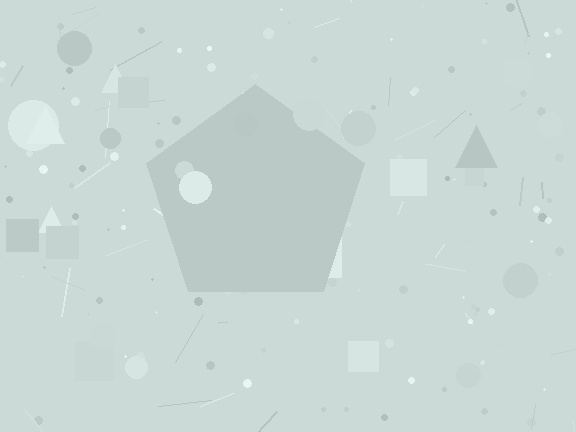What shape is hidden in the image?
A pentagon is hidden in the image.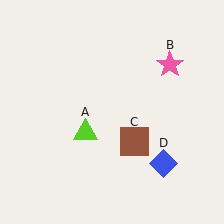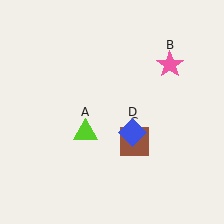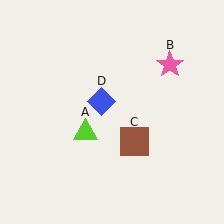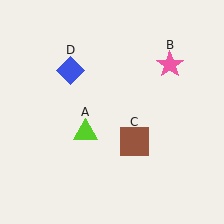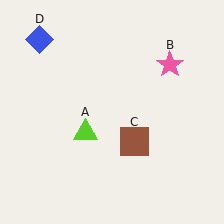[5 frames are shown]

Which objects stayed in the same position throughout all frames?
Lime triangle (object A) and pink star (object B) and brown square (object C) remained stationary.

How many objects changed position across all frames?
1 object changed position: blue diamond (object D).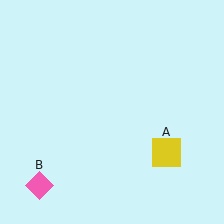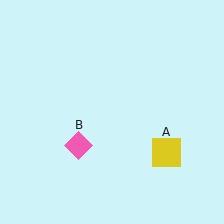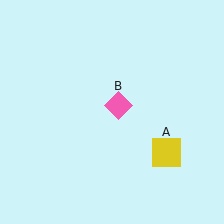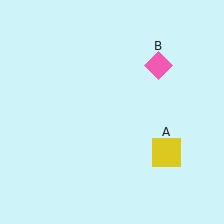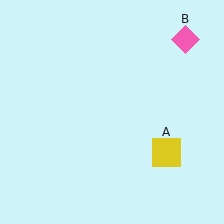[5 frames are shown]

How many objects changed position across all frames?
1 object changed position: pink diamond (object B).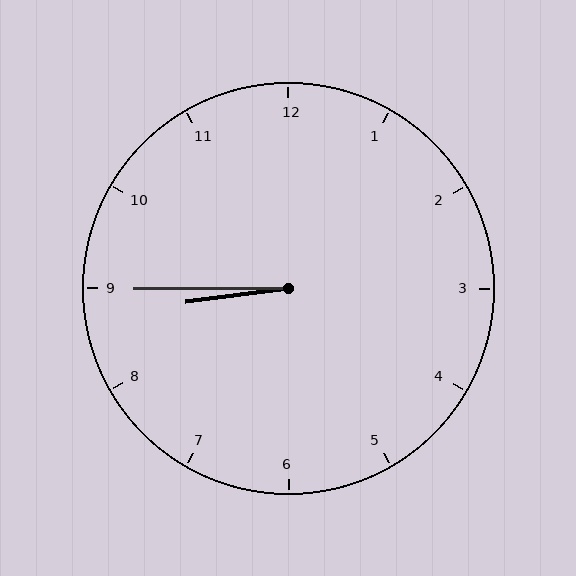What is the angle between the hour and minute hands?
Approximately 8 degrees.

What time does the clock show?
8:45.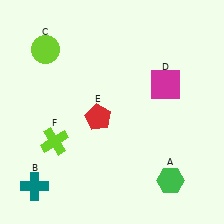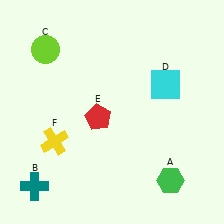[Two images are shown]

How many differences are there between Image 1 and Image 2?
There are 2 differences between the two images.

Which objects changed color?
D changed from magenta to cyan. F changed from lime to yellow.